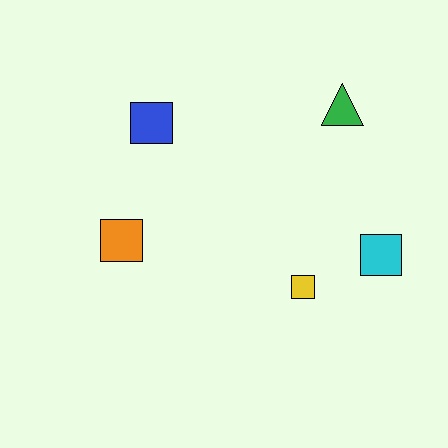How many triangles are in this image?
There is 1 triangle.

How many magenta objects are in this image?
There are no magenta objects.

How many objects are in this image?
There are 5 objects.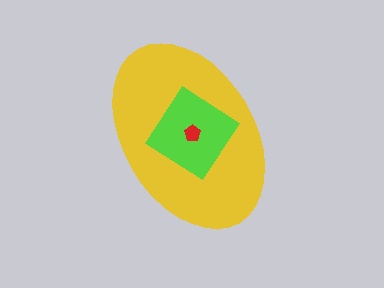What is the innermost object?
The red pentagon.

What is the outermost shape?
The yellow ellipse.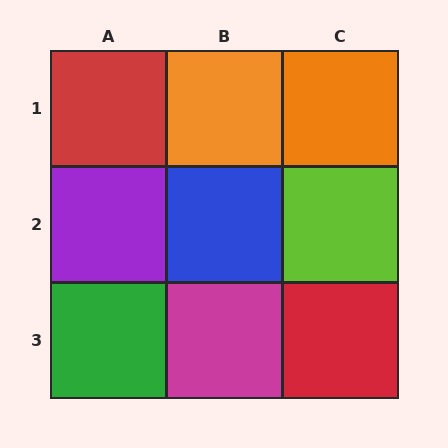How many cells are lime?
1 cell is lime.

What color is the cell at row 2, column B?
Blue.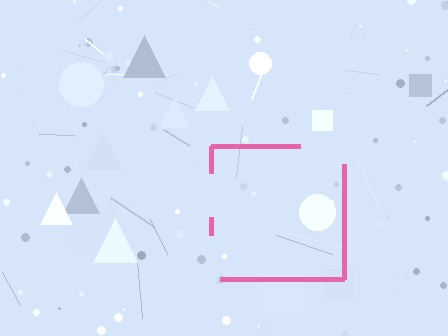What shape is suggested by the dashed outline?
The dashed outline suggests a square.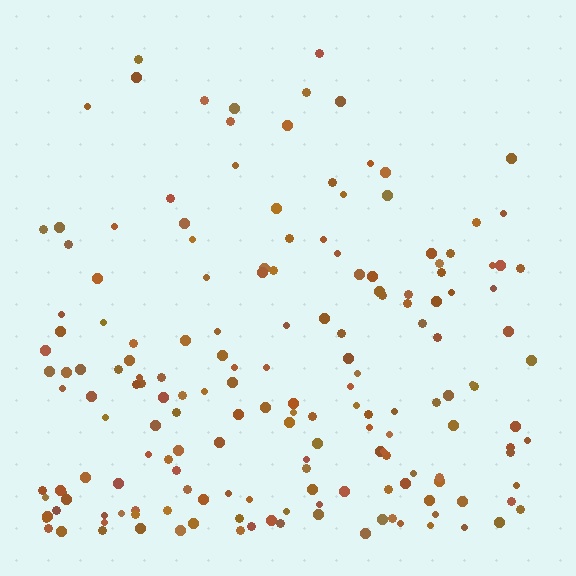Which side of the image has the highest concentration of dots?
The bottom.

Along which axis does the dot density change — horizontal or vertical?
Vertical.